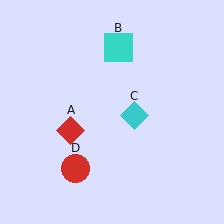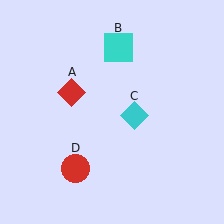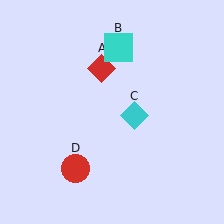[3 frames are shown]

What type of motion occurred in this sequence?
The red diamond (object A) rotated clockwise around the center of the scene.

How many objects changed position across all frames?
1 object changed position: red diamond (object A).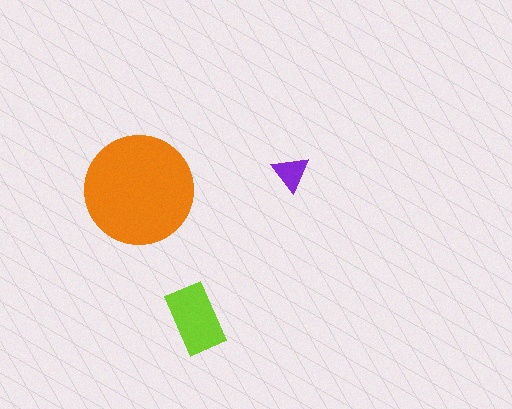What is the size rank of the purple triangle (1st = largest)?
3rd.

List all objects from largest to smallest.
The orange circle, the lime rectangle, the purple triangle.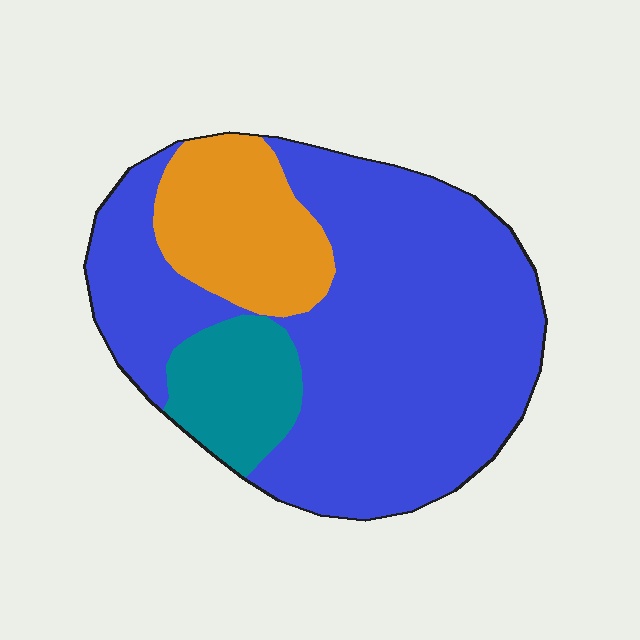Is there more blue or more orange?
Blue.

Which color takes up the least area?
Teal, at roughly 10%.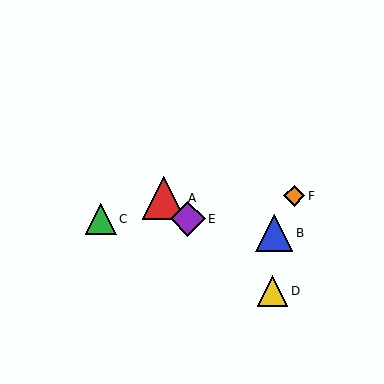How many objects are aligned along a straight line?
3 objects (A, D, E) are aligned along a straight line.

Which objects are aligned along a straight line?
Objects A, D, E are aligned along a straight line.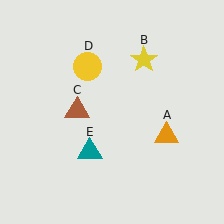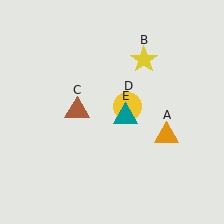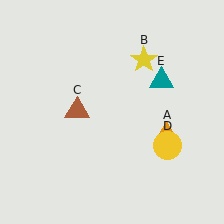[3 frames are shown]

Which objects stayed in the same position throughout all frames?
Orange triangle (object A) and yellow star (object B) and brown triangle (object C) remained stationary.